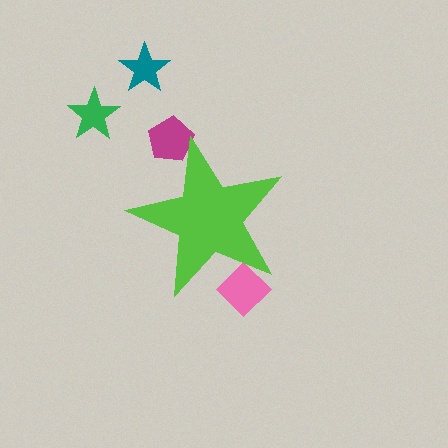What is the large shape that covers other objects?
A lime star.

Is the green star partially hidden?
No, the green star is fully visible.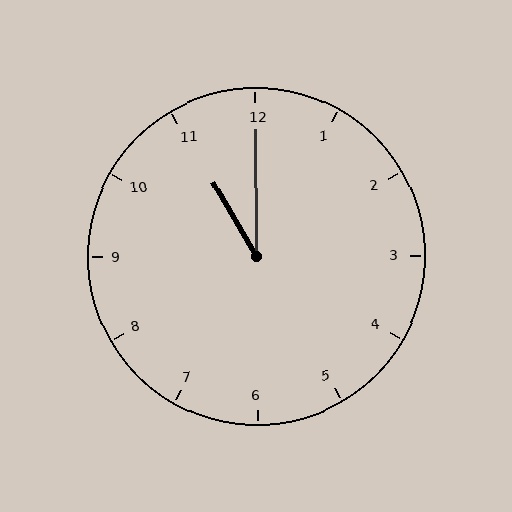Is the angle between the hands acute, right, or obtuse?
It is acute.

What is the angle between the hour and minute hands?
Approximately 30 degrees.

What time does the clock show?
11:00.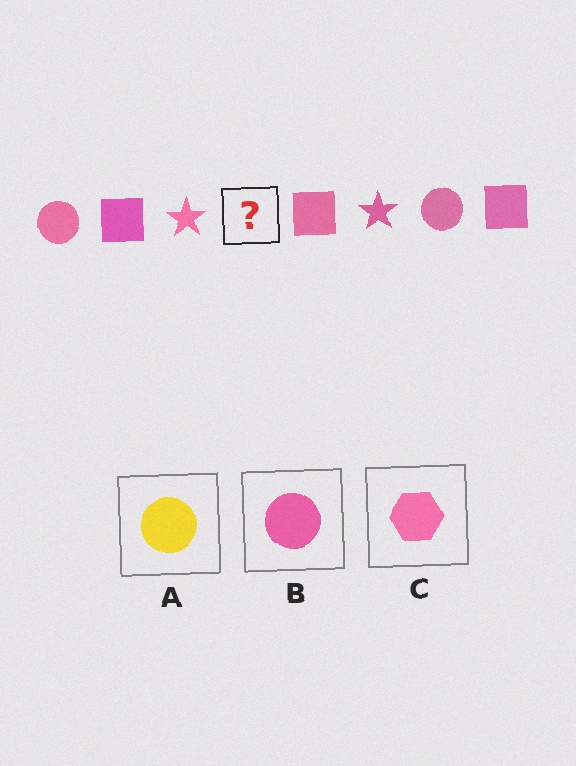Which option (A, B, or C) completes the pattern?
B.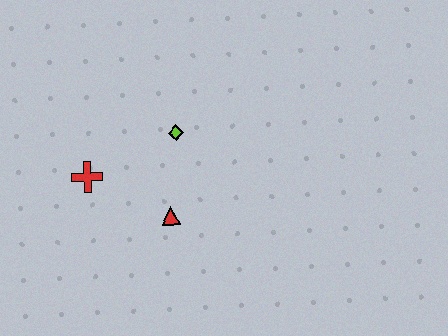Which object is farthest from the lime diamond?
The red cross is farthest from the lime diamond.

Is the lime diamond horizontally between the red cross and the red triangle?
No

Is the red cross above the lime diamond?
No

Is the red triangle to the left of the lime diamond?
Yes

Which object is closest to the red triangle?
The lime diamond is closest to the red triangle.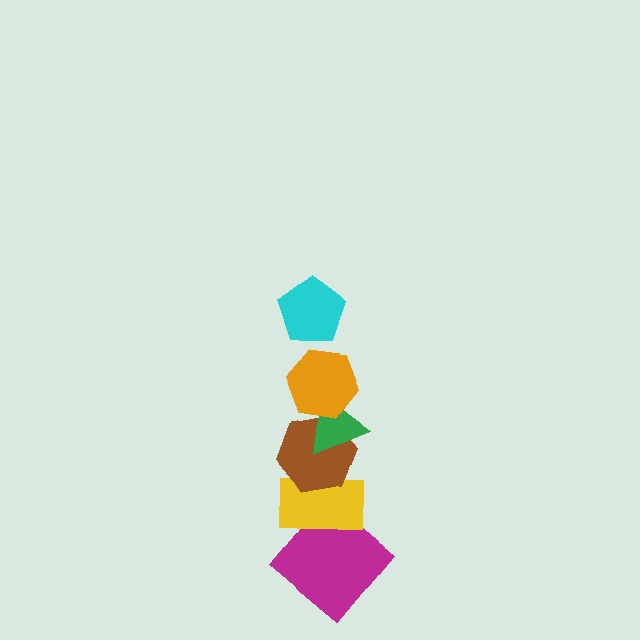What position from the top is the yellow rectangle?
The yellow rectangle is 5th from the top.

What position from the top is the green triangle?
The green triangle is 3rd from the top.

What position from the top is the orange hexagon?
The orange hexagon is 2nd from the top.